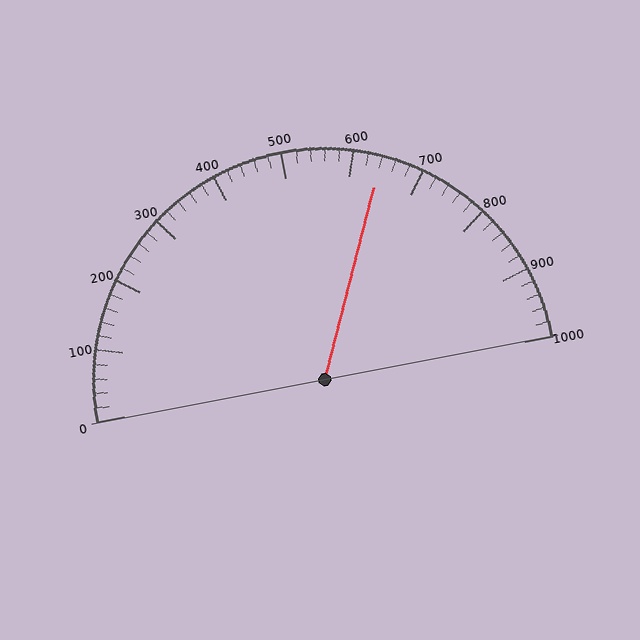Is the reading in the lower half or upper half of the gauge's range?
The reading is in the upper half of the range (0 to 1000).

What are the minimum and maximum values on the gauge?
The gauge ranges from 0 to 1000.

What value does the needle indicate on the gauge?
The needle indicates approximately 640.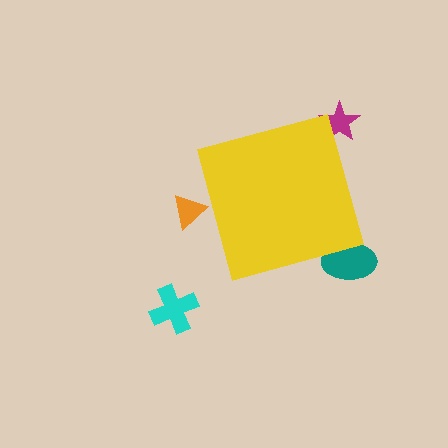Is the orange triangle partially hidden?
Yes, the orange triangle is partially hidden behind the yellow diamond.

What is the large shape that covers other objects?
A yellow diamond.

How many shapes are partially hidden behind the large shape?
3 shapes are partially hidden.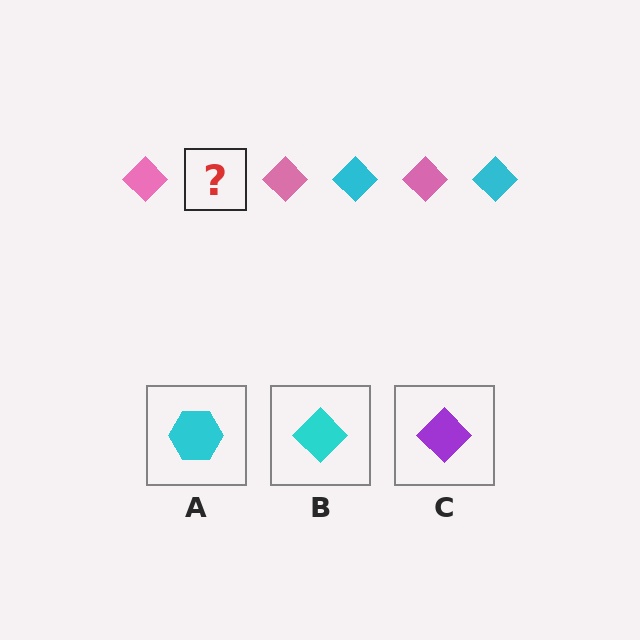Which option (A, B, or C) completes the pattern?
B.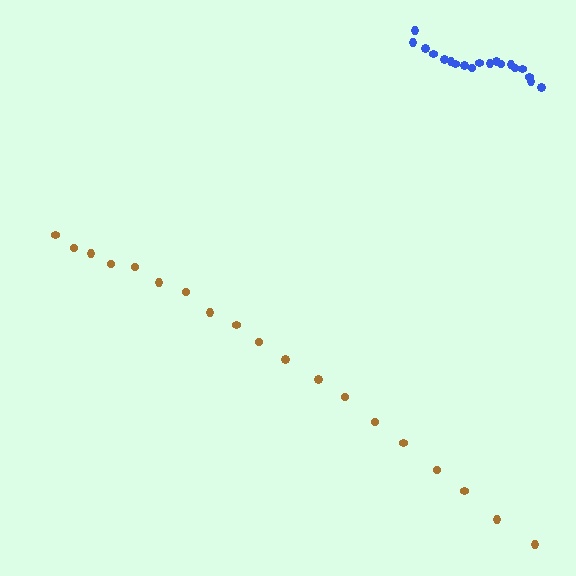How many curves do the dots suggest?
There are 2 distinct paths.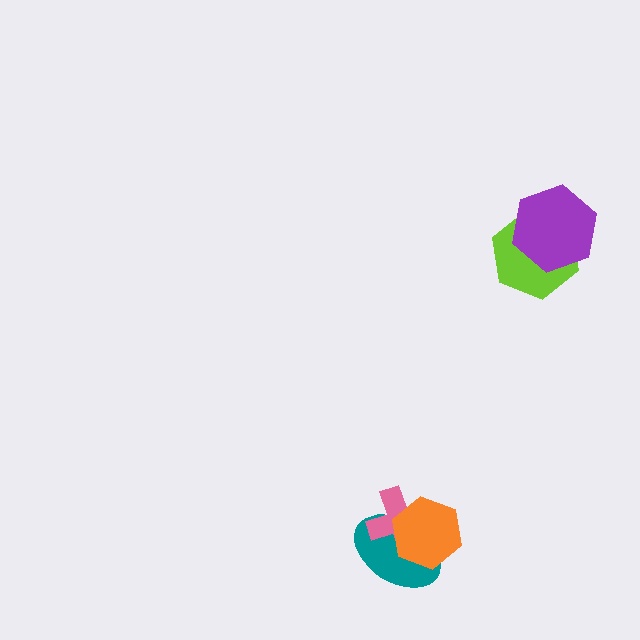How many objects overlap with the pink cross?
2 objects overlap with the pink cross.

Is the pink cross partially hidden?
Yes, it is partially covered by another shape.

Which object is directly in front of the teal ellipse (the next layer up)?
The pink cross is directly in front of the teal ellipse.